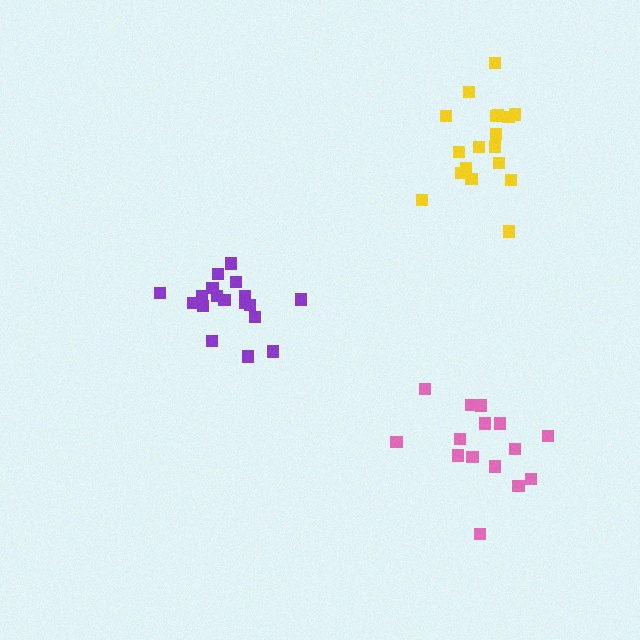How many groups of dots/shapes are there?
There are 3 groups.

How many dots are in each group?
Group 1: 18 dots, Group 2: 18 dots, Group 3: 15 dots (51 total).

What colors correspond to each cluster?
The clusters are colored: yellow, purple, pink.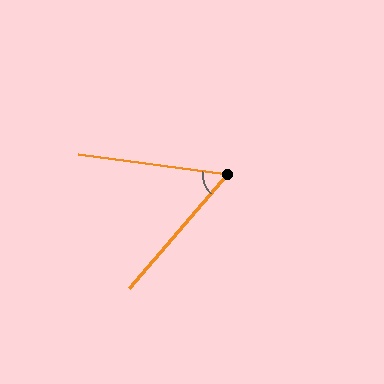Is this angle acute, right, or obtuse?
It is acute.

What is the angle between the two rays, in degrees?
Approximately 57 degrees.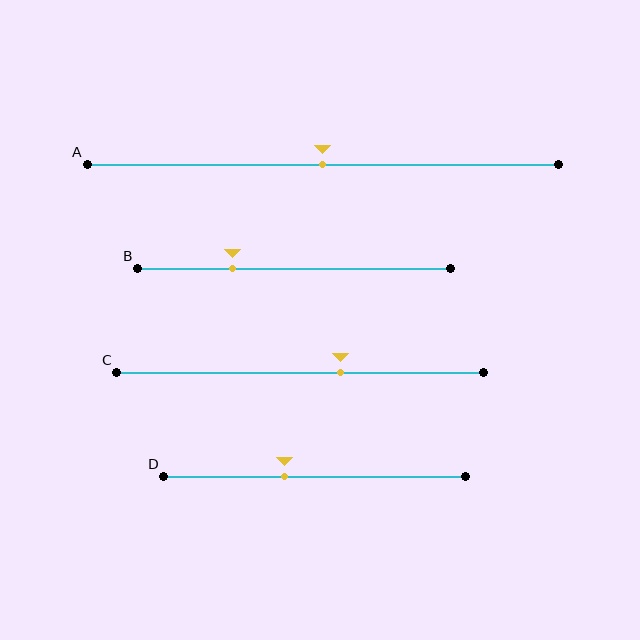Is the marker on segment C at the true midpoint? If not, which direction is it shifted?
No, the marker on segment C is shifted to the right by about 11% of the segment length.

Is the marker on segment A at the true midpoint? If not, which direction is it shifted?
Yes, the marker on segment A is at the true midpoint.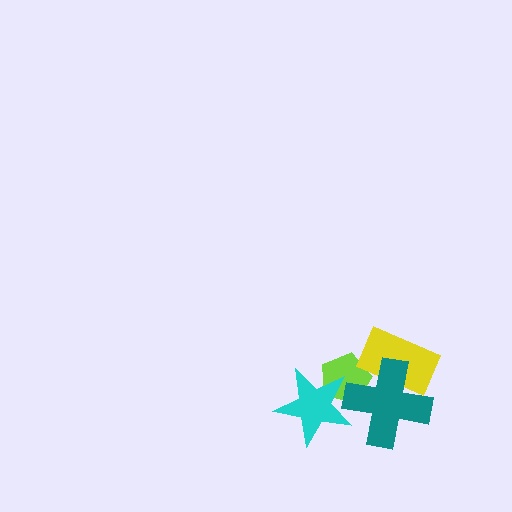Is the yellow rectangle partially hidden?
Yes, it is partially covered by another shape.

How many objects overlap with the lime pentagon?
3 objects overlap with the lime pentagon.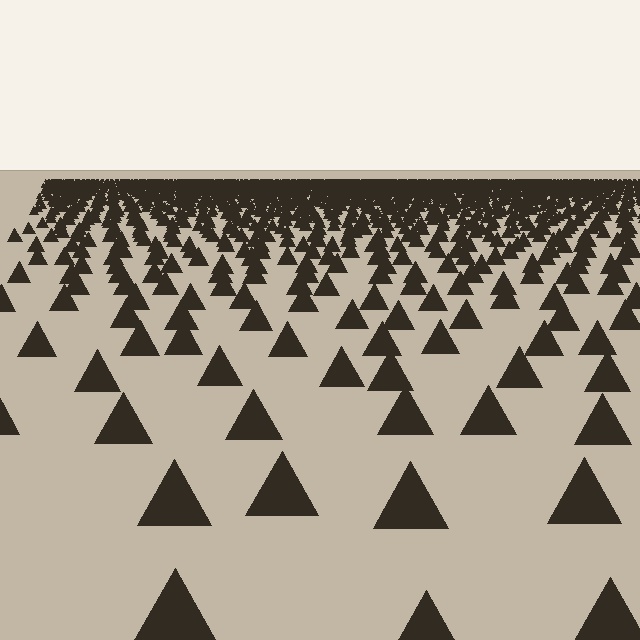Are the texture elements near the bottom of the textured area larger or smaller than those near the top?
Larger. Near the bottom, elements are closer to the viewer and appear at a bigger on-screen size.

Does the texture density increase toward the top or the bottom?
Density increases toward the top.